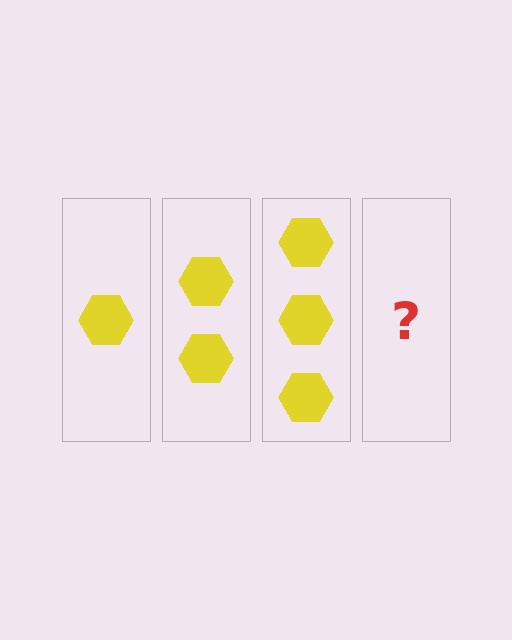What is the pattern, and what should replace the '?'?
The pattern is that each step adds one more hexagon. The '?' should be 4 hexagons.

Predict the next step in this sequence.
The next step is 4 hexagons.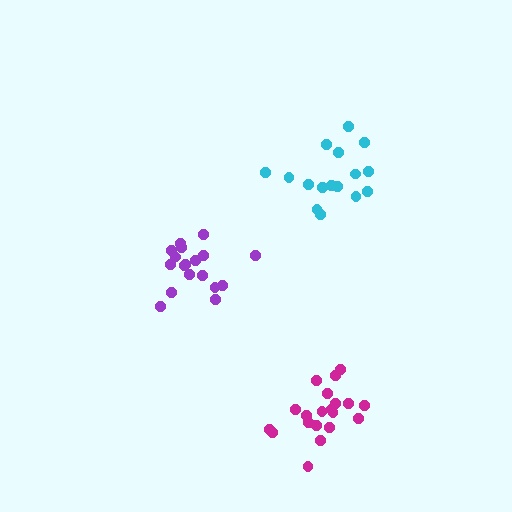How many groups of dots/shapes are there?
There are 3 groups.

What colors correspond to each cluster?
The clusters are colored: magenta, cyan, purple.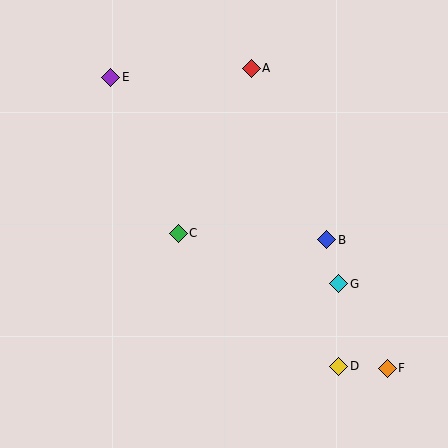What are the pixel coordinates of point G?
Point G is at (339, 284).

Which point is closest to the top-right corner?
Point A is closest to the top-right corner.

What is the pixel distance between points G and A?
The distance between G and A is 232 pixels.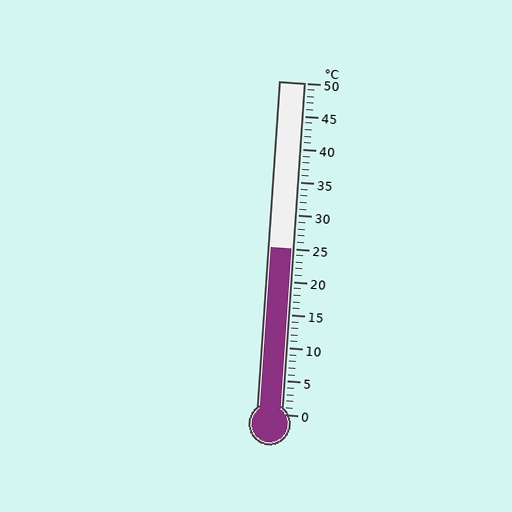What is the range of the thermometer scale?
The thermometer scale ranges from 0°C to 50°C.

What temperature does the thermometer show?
The thermometer shows approximately 25°C.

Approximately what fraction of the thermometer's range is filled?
The thermometer is filled to approximately 50% of its range.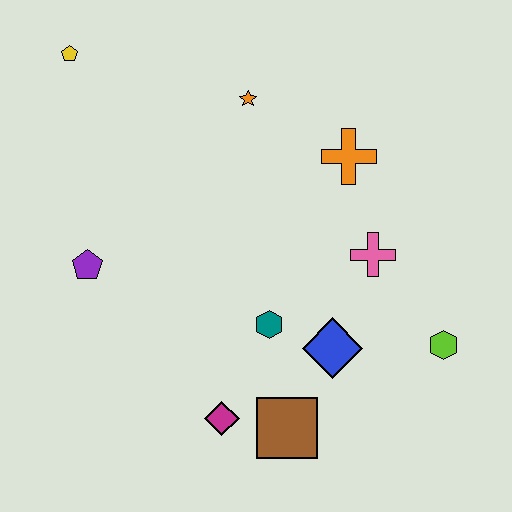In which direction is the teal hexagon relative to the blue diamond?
The teal hexagon is to the left of the blue diamond.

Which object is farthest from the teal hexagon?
The yellow pentagon is farthest from the teal hexagon.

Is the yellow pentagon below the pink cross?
No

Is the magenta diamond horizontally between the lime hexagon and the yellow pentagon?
Yes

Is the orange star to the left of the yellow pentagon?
No